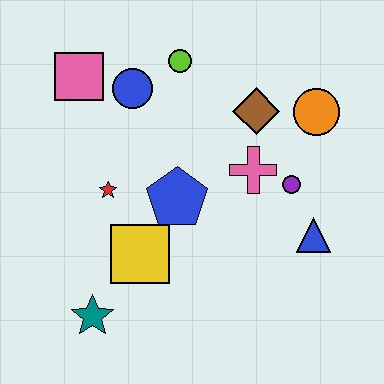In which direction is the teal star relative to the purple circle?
The teal star is to the left of the purple circle.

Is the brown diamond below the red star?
No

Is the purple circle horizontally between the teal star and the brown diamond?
No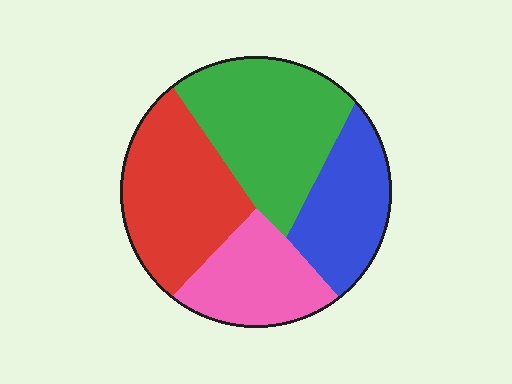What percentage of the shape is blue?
Blue takes up about one fifth (1/5) of the shape.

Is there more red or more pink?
Red.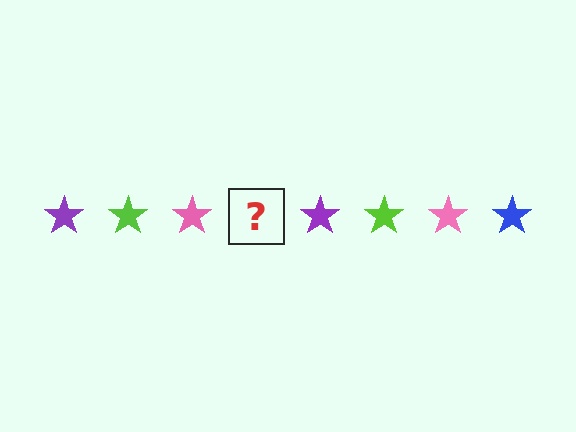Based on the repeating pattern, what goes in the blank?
The blank should be a blue star.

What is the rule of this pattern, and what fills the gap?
The rule is that the pattern cycles through purple, lime, pink, blue stars. The gap should be filled with a blue star.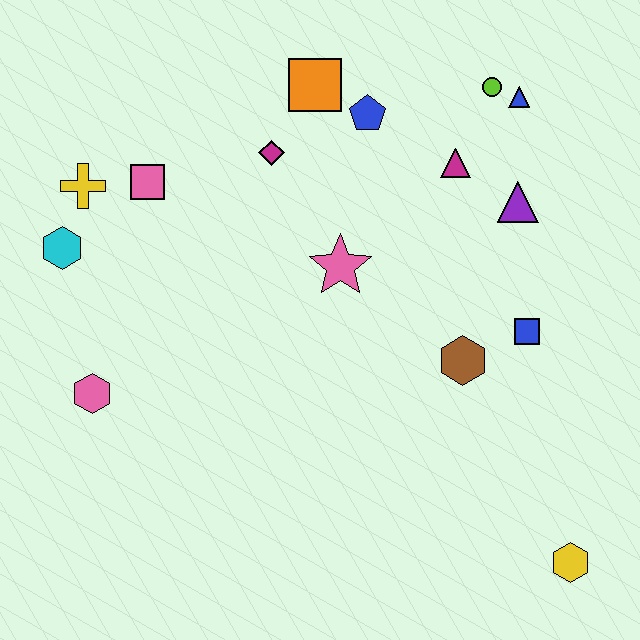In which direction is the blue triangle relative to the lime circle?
The blue triangle is to the right of the lime circle.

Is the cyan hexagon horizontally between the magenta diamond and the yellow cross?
No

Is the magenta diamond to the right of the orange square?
No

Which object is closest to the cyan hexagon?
The yellow cross is closest to the cyan hexagon.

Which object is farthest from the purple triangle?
The pink hexagon is farthest from the purple triangle.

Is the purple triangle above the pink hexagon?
Yes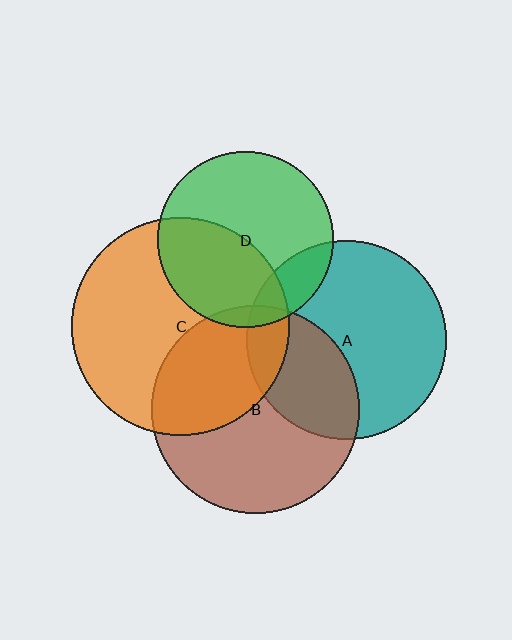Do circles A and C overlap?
Yes.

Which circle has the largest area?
Circle C (orange).